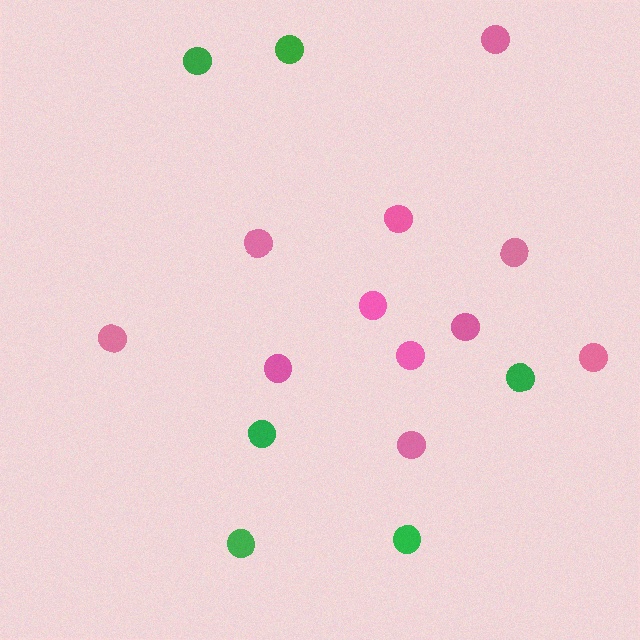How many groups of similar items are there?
There are 2 groups: one group of green circles (6) and one group of pink circles (11).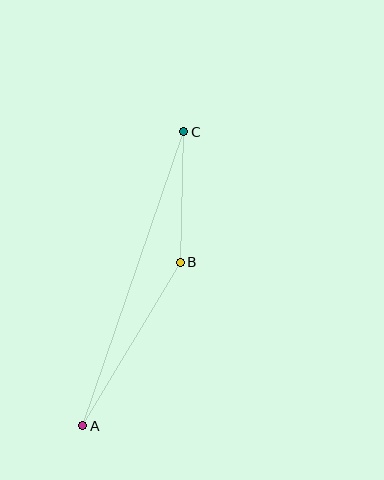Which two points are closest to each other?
Points B and C are closest to each other.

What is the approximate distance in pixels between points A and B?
The distance between A and B is approximately 190 pixels.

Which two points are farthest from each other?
Points A and C are farthest from each other.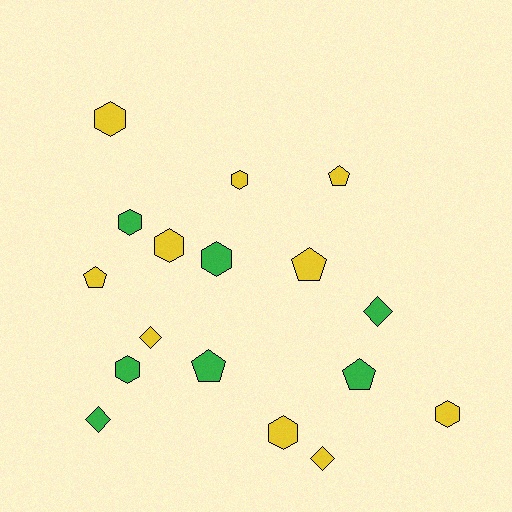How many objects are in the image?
There are 17 objects.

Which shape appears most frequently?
Hexagon, with 8 objects.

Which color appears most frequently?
Yellow, with 10 objects.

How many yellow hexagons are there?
There are 5 yellow hexagons.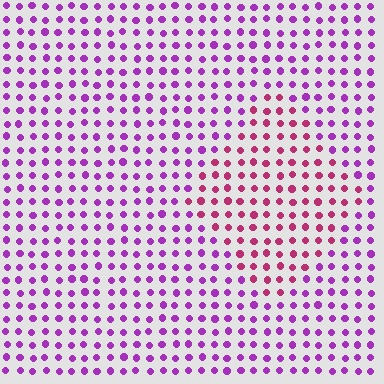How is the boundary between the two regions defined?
The boundary is defined purely by a slight shift in hue (about 40 degrees). Spacing, size, and orientation are identical on both sides.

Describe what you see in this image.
The image is filled with small purple elements in a uniform arrangement. A diamond-shaped region is visible where the elements are tinted to a slightly different hue, forming a subtle color boundary.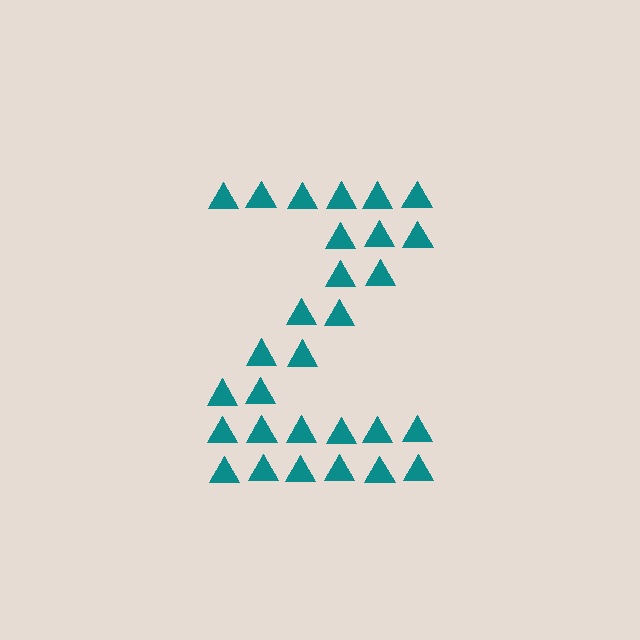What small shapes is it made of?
It is made of small triangles.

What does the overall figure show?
The overall figure shows the letter Z.